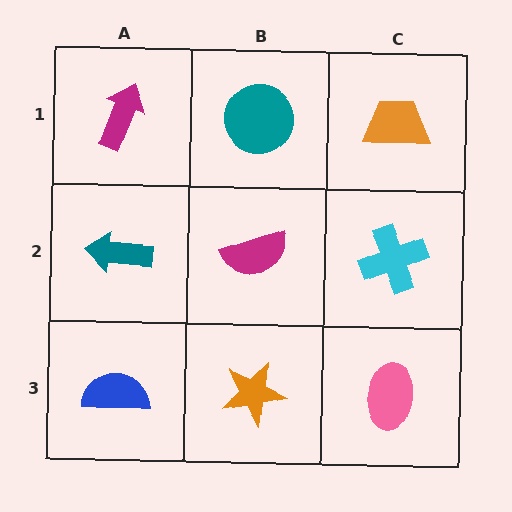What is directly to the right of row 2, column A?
A magenta semicircle.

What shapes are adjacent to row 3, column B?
A magenta semicircle (row 2, column B), a blue semicircle (row 3, column A), a pink ellipse (row 3, column C).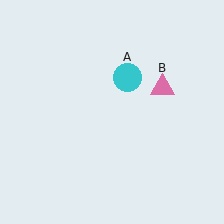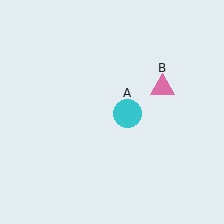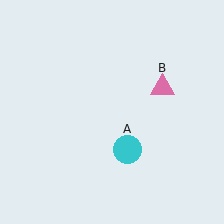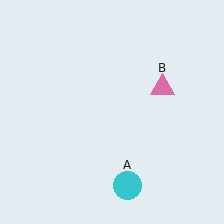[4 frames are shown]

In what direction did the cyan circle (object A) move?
The cyan circle (object A) moved down.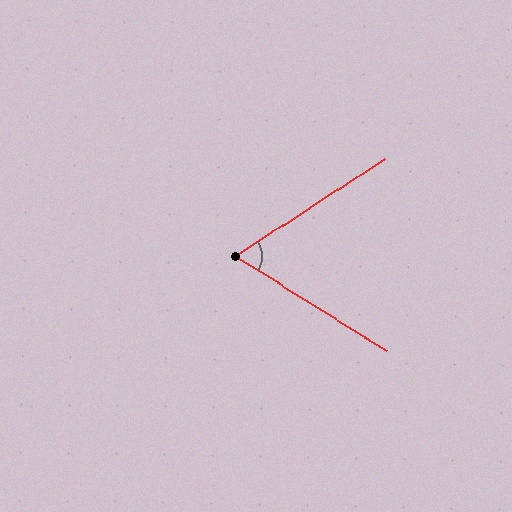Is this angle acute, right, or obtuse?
It is acute.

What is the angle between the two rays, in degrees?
Approximately 65 degrees.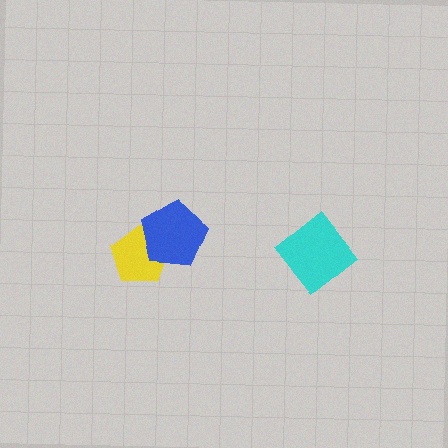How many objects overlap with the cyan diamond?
0 objects overlap with the cyan diamond.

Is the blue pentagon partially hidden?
No, no other shape covers it.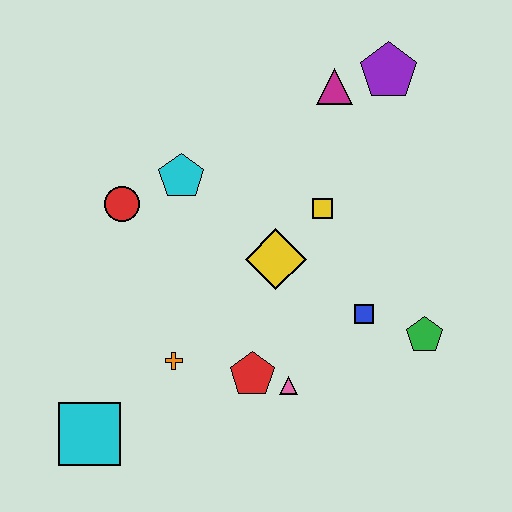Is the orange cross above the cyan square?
Yes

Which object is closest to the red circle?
The cyan pentagon is closest to the red circle.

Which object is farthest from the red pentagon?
The purple pentagon is farthest from the red pentagon.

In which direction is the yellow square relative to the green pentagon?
The yellow square is above the green pentagon.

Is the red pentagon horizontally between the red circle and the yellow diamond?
Yes